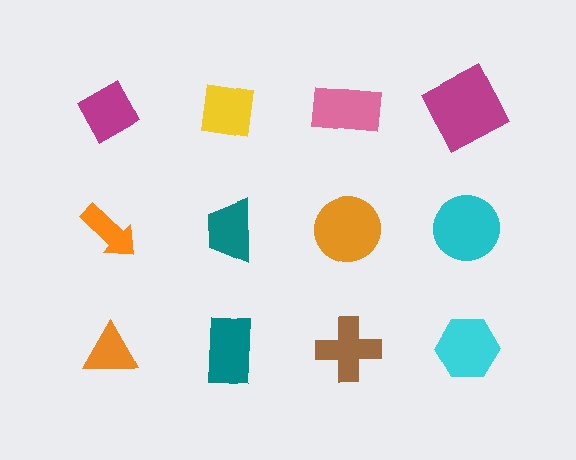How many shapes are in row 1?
4 shapes.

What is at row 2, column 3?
An orange circle.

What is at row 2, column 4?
A cyan circle.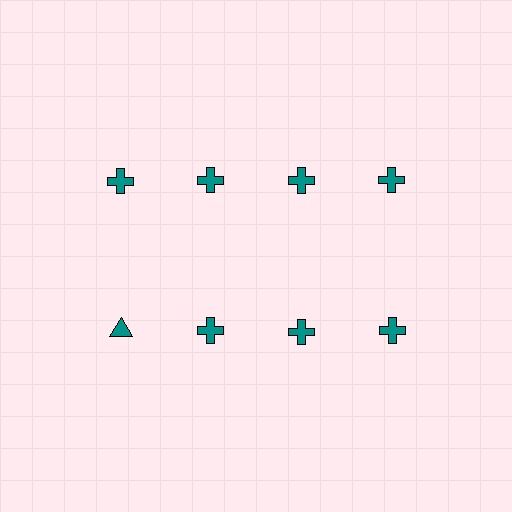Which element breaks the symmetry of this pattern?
The teal triangle in the second row, leftmost column breaks the symmetry. All other shapes are teal crosses.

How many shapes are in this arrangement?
There are 8 shapes arranged in a grid pattern.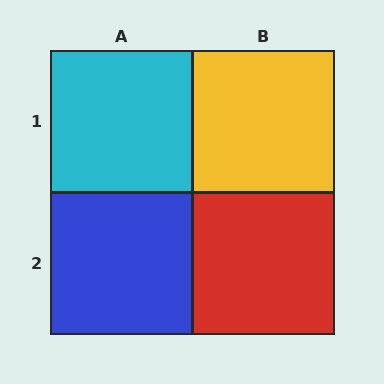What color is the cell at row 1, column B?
Yellow.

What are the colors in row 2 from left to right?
Blue, red.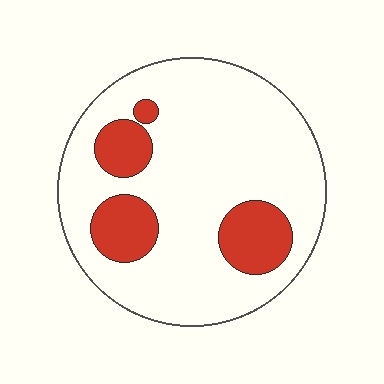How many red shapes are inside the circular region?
4.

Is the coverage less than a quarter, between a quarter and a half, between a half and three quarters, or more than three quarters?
Less than a quarter.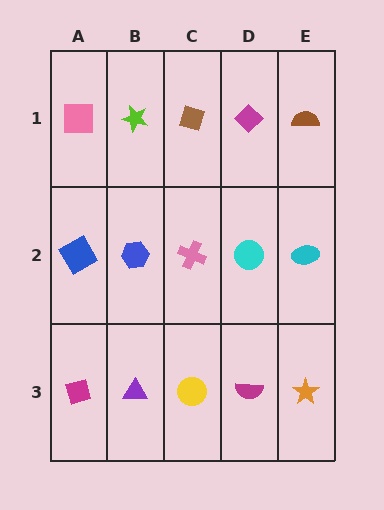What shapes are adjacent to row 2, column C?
A brown diamond (row 1, column C), a yellow circle (row 3, column C), a blue hexagon (row 2, column B), a cyan circle (row 2, column D).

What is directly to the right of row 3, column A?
A purple triangle.